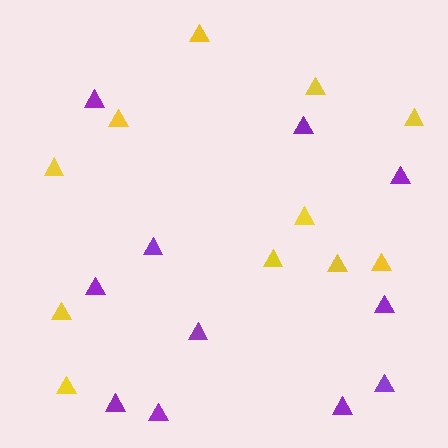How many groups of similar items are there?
There are 2 groups: one group of yellow triangles (11) and one group of purple triangles (11).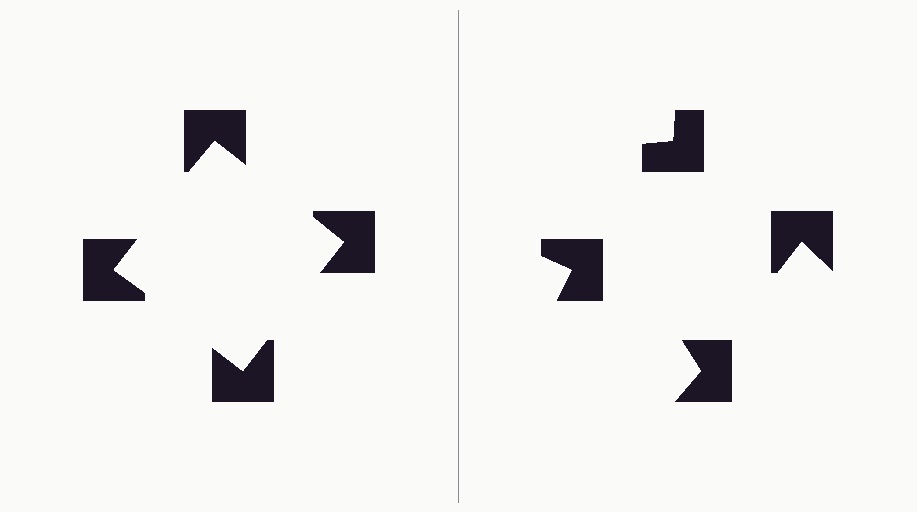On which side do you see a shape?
An illusory square appears on the left side. On the right side the wedge cuts are rotated, so no coherent shape forms.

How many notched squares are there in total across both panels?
8 — 4 on each side.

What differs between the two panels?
The notched squares are positioned identically on both sides; only the wedge orientations differ. On the left they align to a square; on the right they are misaligned.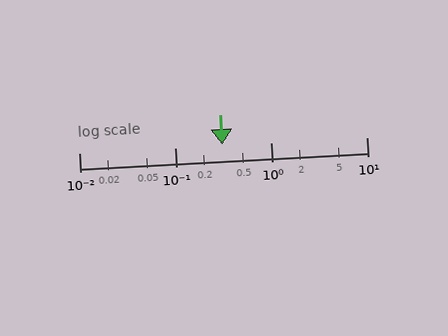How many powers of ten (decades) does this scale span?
The scale spans 3 decades, from 0.01 to 10.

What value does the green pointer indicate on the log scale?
The pointer indicates approximately 0.31.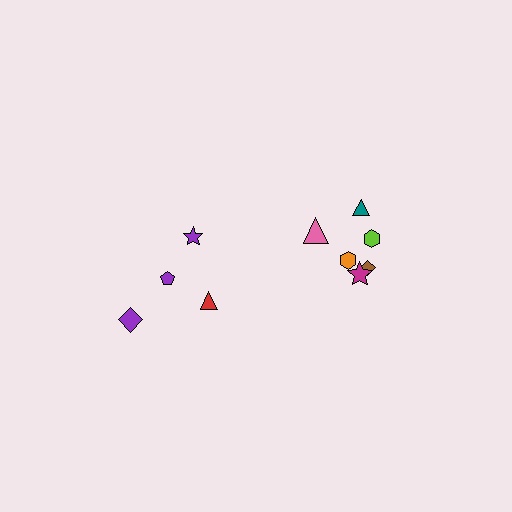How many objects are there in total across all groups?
There are 10 objects.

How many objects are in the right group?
There are 6 objects.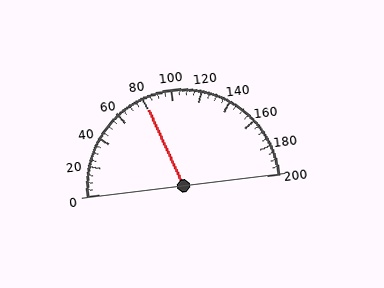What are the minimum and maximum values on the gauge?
The gauge ranges from 0 to 200.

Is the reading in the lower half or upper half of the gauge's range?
The reading is in the lower half of the range (0 to 200).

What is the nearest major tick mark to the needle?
The nearest major tick mark is 80.